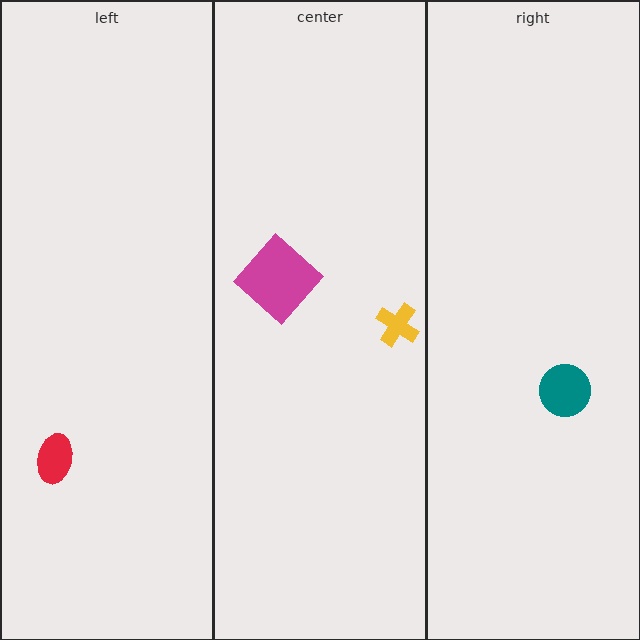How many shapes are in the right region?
1.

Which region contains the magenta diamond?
The center region.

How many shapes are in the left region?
1.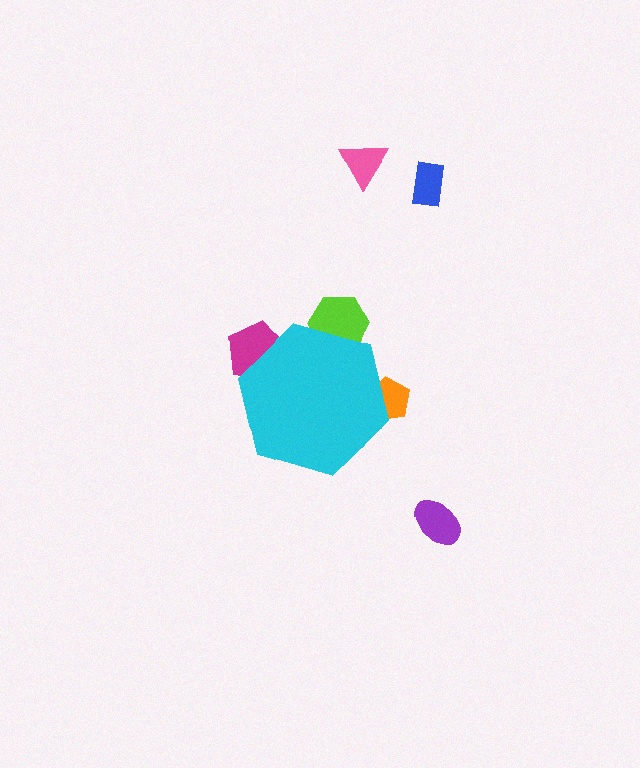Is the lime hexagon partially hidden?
Yes, the lime hexagon is partially hidden behind the cyan hexagon.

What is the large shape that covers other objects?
A cyan hexagon.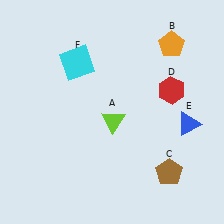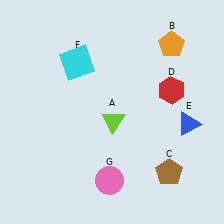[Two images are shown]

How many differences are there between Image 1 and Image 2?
There is 1 difference between the two images.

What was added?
A pink circle (G) was added in Image 2.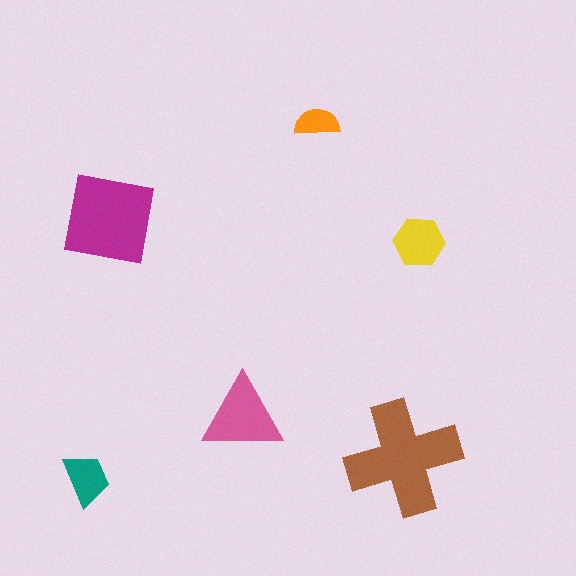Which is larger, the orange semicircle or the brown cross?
The brown cross.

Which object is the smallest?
The orange semicircle.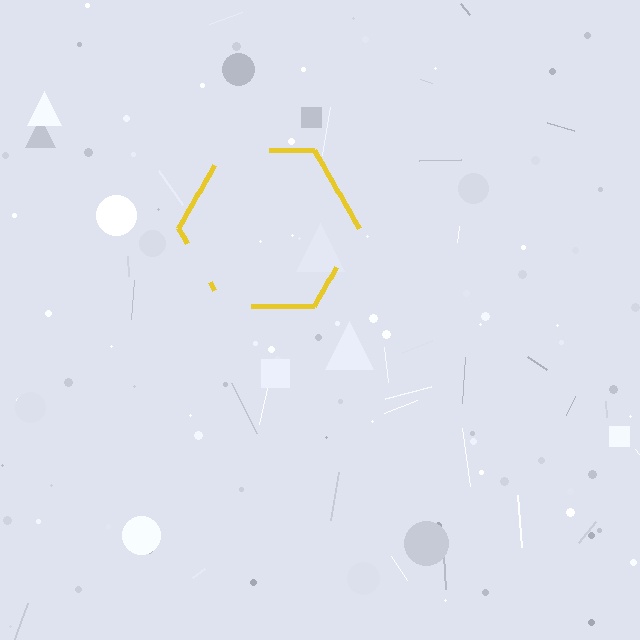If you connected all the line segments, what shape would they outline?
They would outline a hexagon.